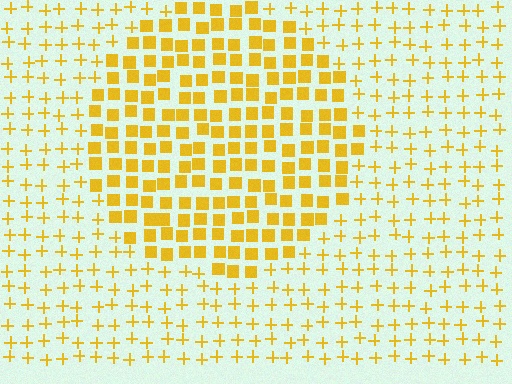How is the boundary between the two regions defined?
The boundary is defined by a change in element shape: squares inside vs. plus signs outside. All elements share the same color and spacing.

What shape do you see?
I see a circle.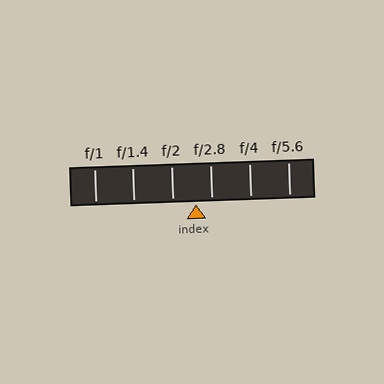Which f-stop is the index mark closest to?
The index mark is closest to f/2.8.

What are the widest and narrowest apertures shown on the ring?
The widest aperture shown is f/1 and the narrowest is f/5.6.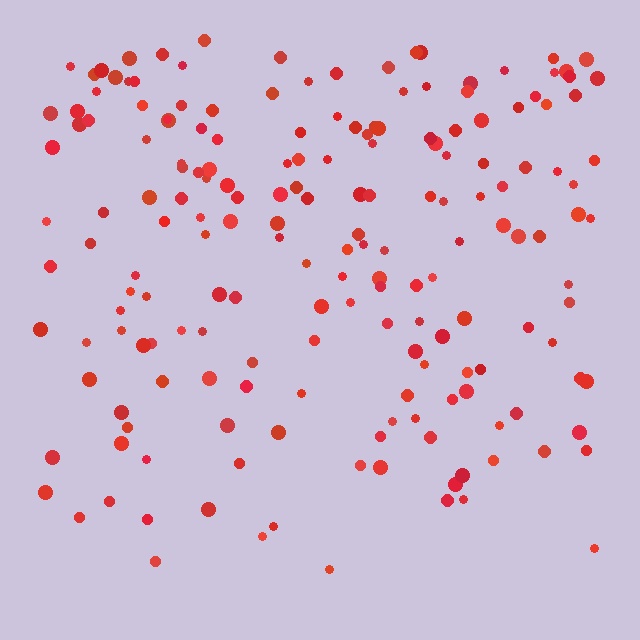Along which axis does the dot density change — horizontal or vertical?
Vertical.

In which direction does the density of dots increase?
From bottom to top, with the top side densest.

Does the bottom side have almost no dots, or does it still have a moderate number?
Still a moderate number, just noticeably fewer than the top.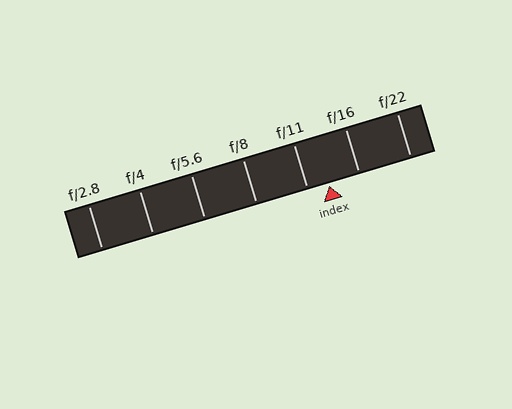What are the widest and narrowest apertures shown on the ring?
The widest aperture shown is f/2.8 and the narrowest is f/22.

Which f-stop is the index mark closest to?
The index mark is closest to f/11.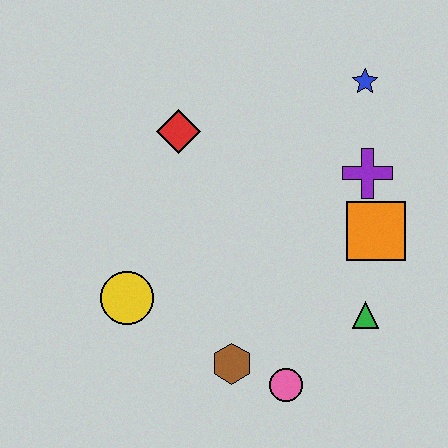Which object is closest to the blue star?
The purple cross is closest to the blue star.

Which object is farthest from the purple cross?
The yellow circle is farthest from the purple cross.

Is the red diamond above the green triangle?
Yes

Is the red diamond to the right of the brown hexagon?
No